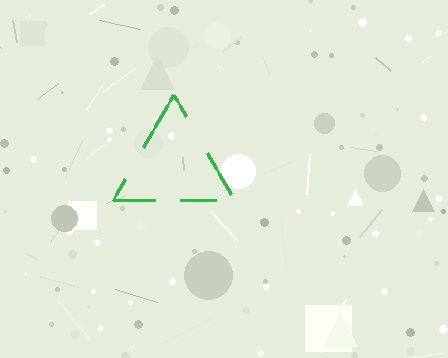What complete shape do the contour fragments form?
The contour fragments form a triangle.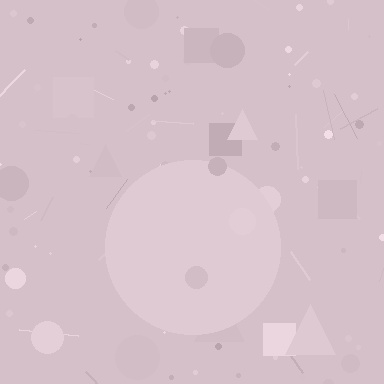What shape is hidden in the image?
A circle is hidden in the image.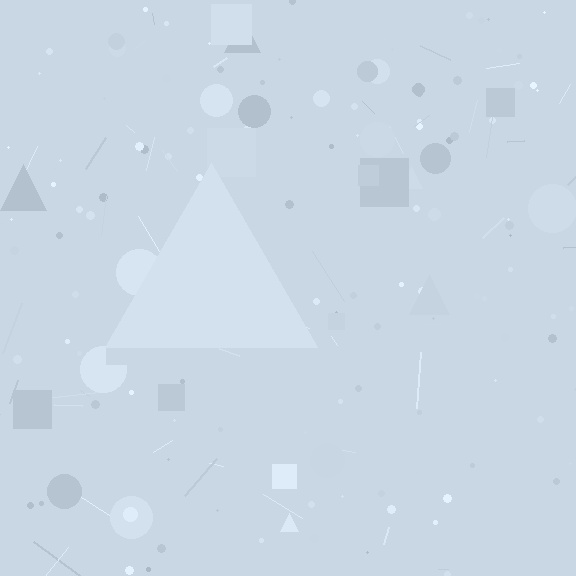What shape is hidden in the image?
A triangle is hidden in the image.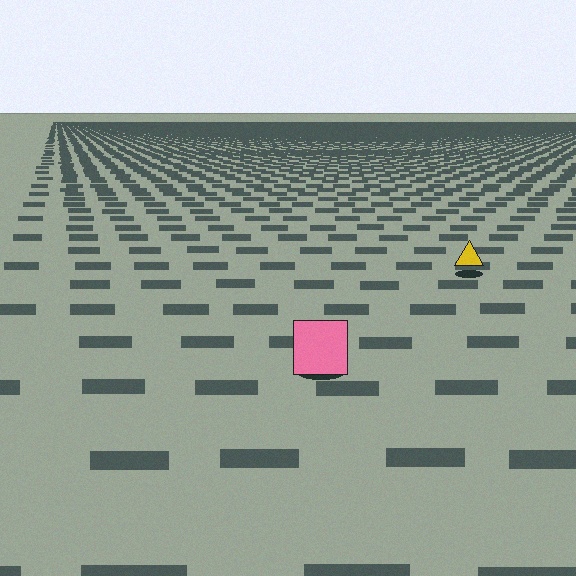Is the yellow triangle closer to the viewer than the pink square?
No. The pink square is closer — you can tell from the texture gradient: the ground texture is coarser near it.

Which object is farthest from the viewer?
The yellow triangle is farthest from the viewer. It appears smaller and the ground texture around it is denser.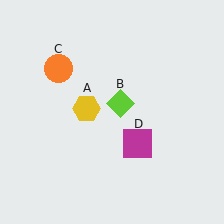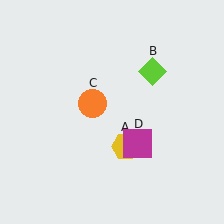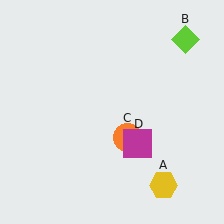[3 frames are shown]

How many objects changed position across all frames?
3 objects changed position: yellow hexagon (object A), lime diamond (object B), orange circle (object C).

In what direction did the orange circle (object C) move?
The orange circle (object C) moved down and to the right.